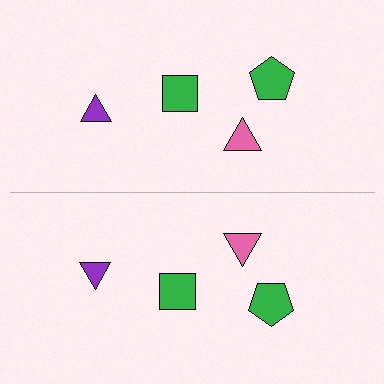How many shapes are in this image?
There are 8 shapes in this image.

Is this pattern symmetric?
Yes, this pattern has bilateral (reflection) symmetry.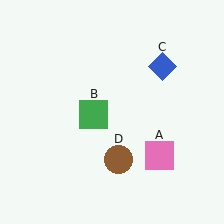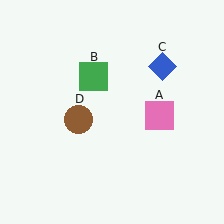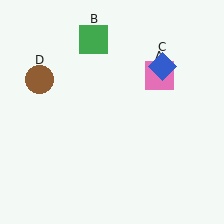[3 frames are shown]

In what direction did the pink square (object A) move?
The pink square (object A) moved up.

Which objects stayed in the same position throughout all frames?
Blue diamond (object C) remained stationary.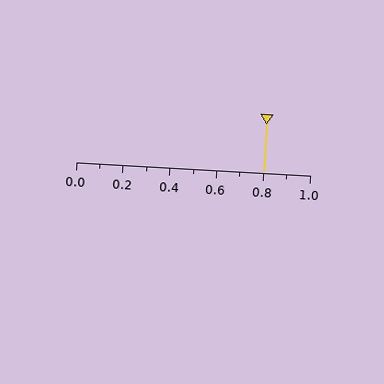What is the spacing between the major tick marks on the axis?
The major ticks are spaced 0.2 apart.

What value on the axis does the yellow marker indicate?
The marker indicates approximately 0.8.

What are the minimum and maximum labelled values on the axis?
The axis runs from 0.0 to 1.0.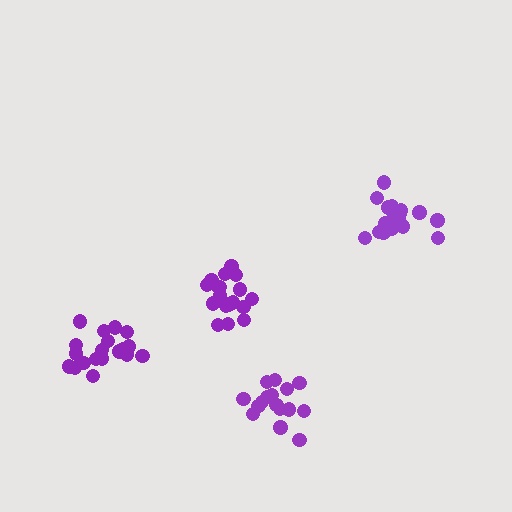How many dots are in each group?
Group 1: 19 dots, Group 2: 16 dots, Group 3: 19 dots, Group 4: 17 dots (71 total).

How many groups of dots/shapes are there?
There are 4 groups.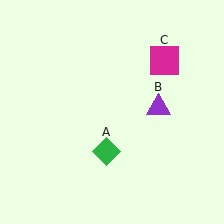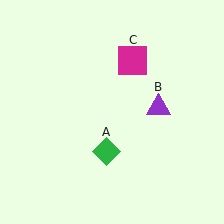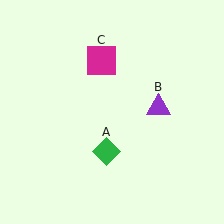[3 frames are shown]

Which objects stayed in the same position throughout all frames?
Green diamond (object A) and purple triangle (object B) remained stationary.